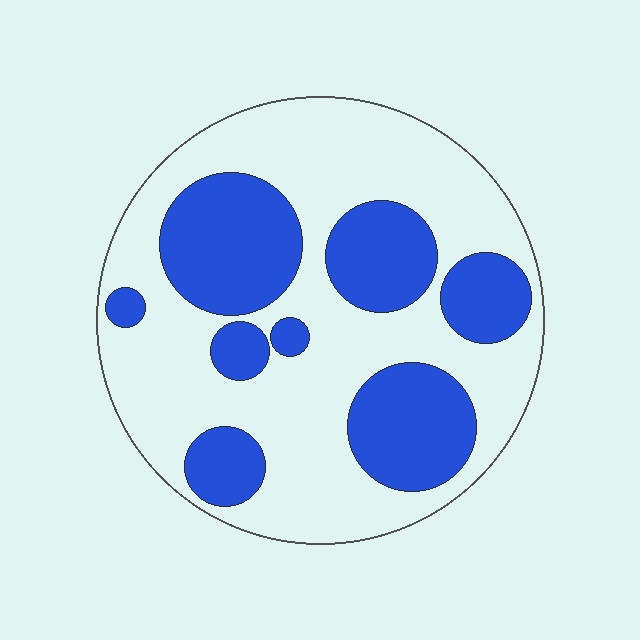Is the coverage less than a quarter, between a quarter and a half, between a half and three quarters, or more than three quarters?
Between a quarter and a half.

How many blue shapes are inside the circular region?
8.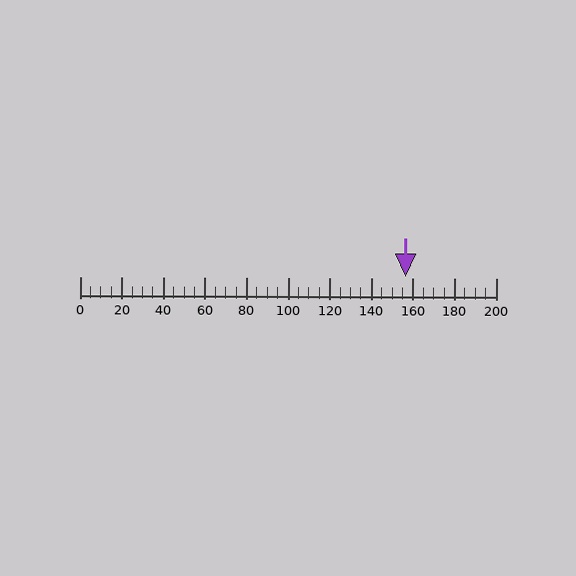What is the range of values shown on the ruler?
The ruler shows values from 0 to 200.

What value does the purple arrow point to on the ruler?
The purple arrow points to approximately 157.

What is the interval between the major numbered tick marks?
The major tick marks are spaced 20 units apart.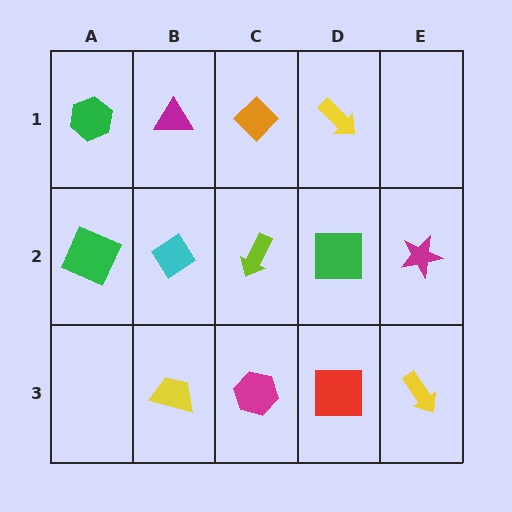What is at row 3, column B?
A yellow trapezoid.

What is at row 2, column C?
A lime arrow.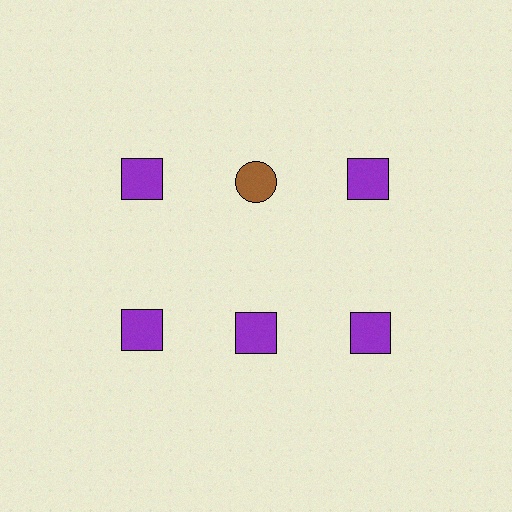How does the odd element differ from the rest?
It differs in both color (brown instead of purple) and shape (circle instead of square).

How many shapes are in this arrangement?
There are 6 shapes arranged in a grid pattern.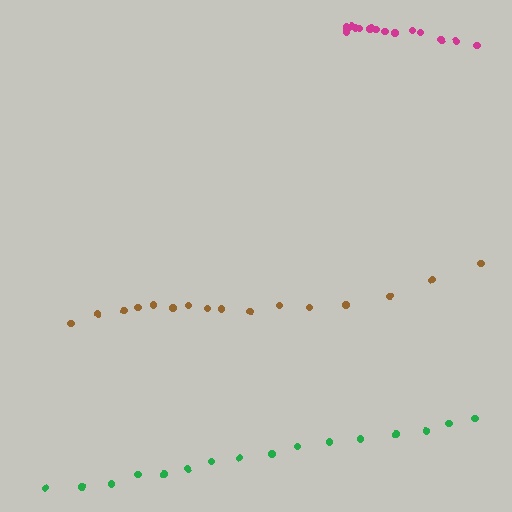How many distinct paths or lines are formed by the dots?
There are 3 distinct paths.